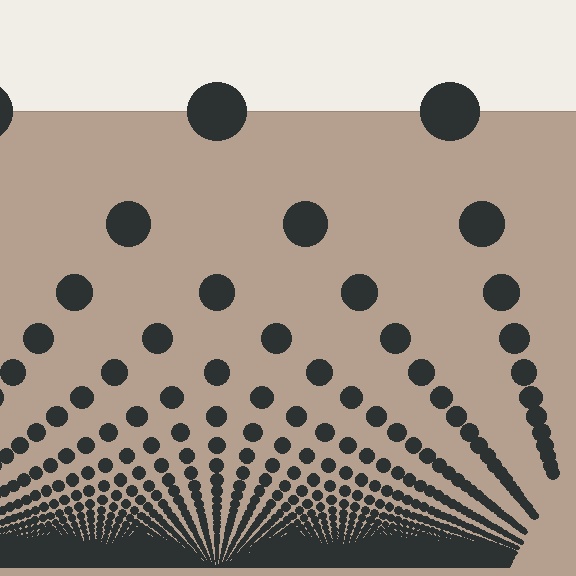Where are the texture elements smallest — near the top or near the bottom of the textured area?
Near the bottom.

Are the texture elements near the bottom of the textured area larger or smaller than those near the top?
Smaller. The gradient is inverted — elements near the bottom are smaller and denser.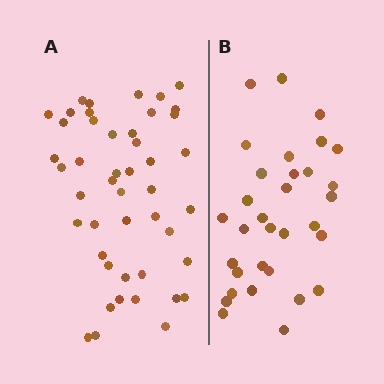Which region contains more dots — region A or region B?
Region A (the left region) has more dots.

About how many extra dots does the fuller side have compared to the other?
Region A has approximately 15 more dots than region B.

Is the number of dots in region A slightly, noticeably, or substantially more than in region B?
Region A has noticeably more, but not dramatically so. The ratio is roughly 1.4 to 1.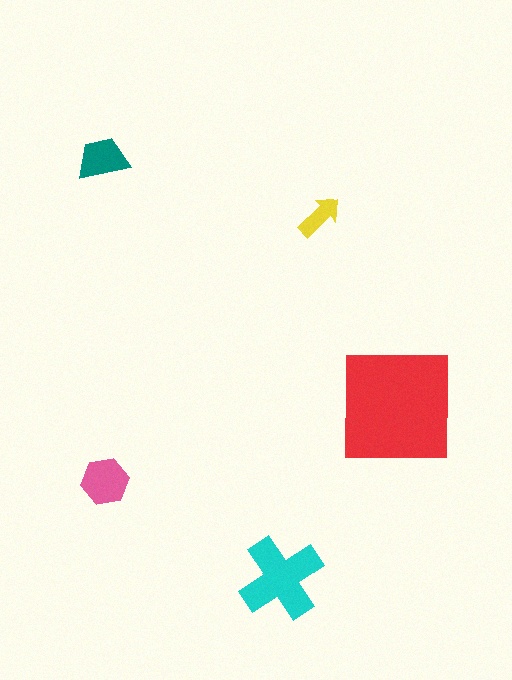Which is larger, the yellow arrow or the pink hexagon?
The pink hexagon.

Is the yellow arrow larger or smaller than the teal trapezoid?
Smaller.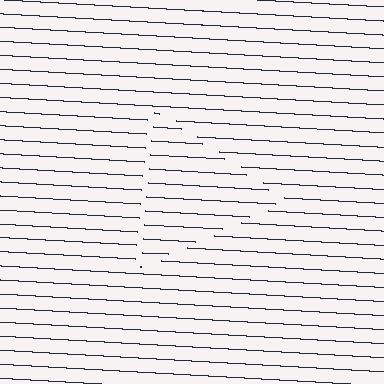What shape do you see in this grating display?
An illusory triangle. The interior of the shape contains the same grating, shifted by half a period — the contour is defined by the phase discontinuity where line-ends from the inner and outer gratings abut.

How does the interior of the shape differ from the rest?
The interior of the shape contains the same grating, shifted by half a period — the contour is defined by the phase discontinuity where line-ends from the inner and outer gratings abut.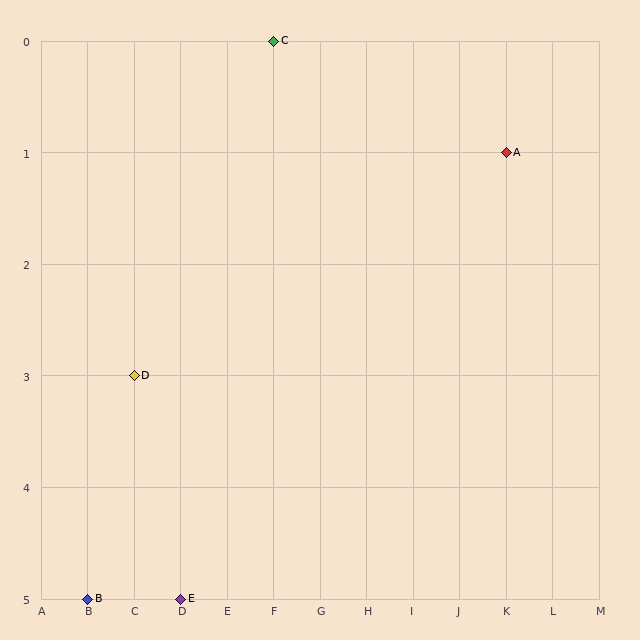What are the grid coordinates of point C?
Point C is at grid coordinates (F, 0).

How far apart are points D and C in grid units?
Points D and C are 3 columns and 3 rows apart (about 4.2 grid units diagonally).